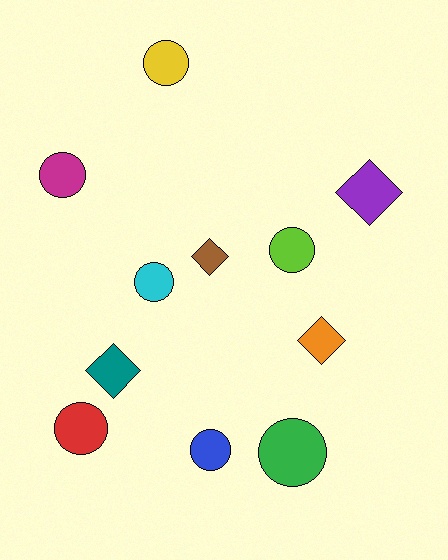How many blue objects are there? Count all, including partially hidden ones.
There is 1 blue object.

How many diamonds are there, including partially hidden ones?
There are 4 diamonds.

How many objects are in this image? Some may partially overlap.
There are 11 objects.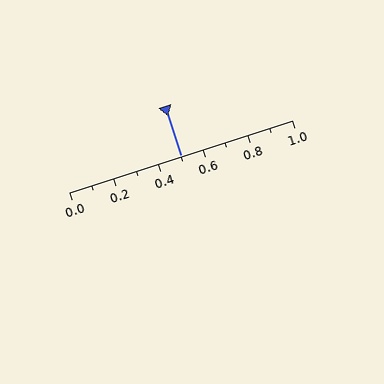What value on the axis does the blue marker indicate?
The marker indicates approximately 0.5.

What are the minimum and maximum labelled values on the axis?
The axis runs from 0.0 to 1.0.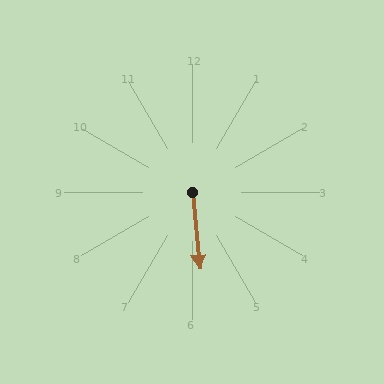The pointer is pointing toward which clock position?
Roughly 6 o'clock.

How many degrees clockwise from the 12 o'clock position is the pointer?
Approximately 174 degrees.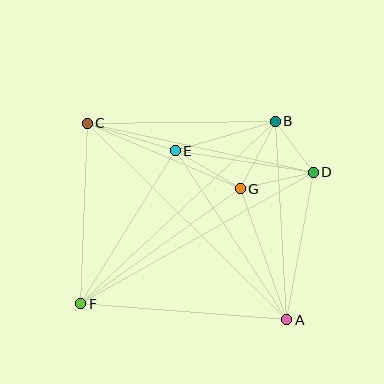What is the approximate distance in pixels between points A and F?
The distance between A and F is approximately 206 pixels.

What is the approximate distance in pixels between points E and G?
The distance between E and G is approximately 76 pixels.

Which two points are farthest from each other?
Points A and C are farthest from each other.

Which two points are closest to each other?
Points B and D are closest to each other.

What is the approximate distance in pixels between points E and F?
The distance between E and F is approximately 180 pixels.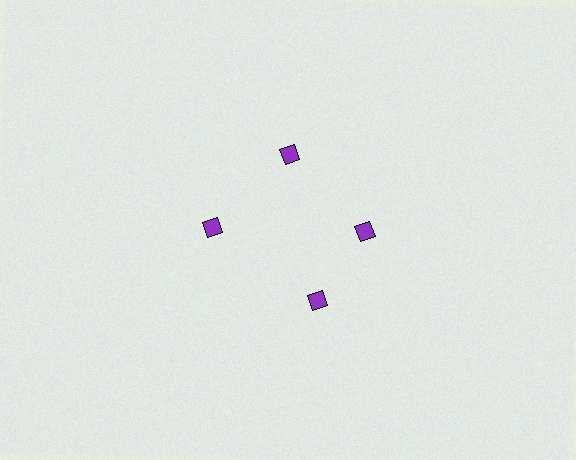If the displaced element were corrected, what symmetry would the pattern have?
It would have 4-fold rotational symmetry — the pattern would map onto itself every 90 degrees.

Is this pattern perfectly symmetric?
No. The 4 purple diamonds are arranged in a ring, but one element near the 6 o'clock position is rotated out of alignment along the ring, breaking the 4-fold rotational symmetry.